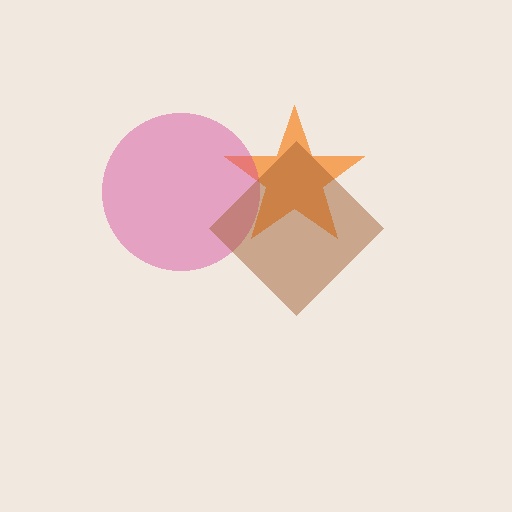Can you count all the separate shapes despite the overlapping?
Yes, there are 3 separate shapes.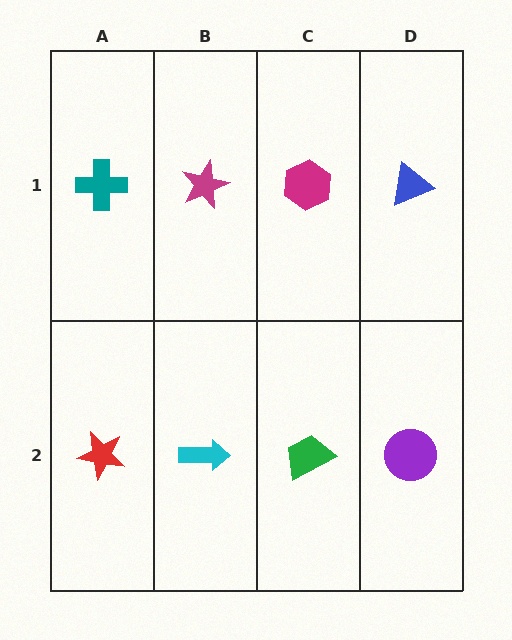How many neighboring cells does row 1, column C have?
3.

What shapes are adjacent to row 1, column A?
A red star (row 2, column A), a magenta star (row 1, column B).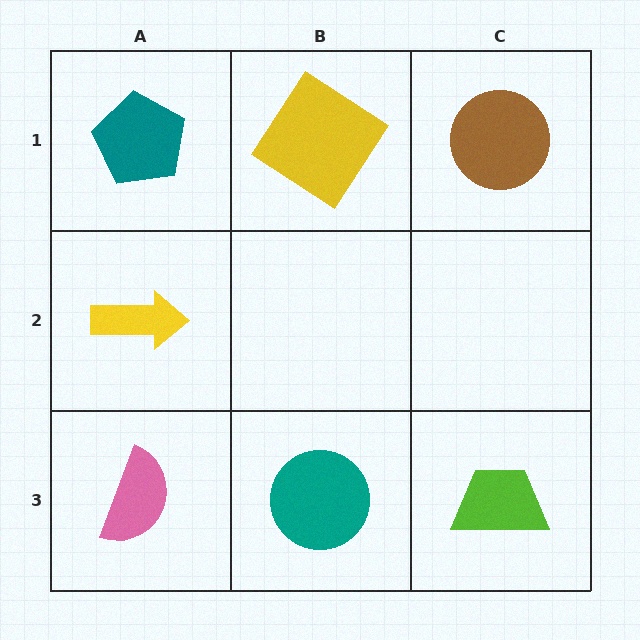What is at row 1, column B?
A yellow diamond.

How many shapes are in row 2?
1 shape.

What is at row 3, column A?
A pink semicircle.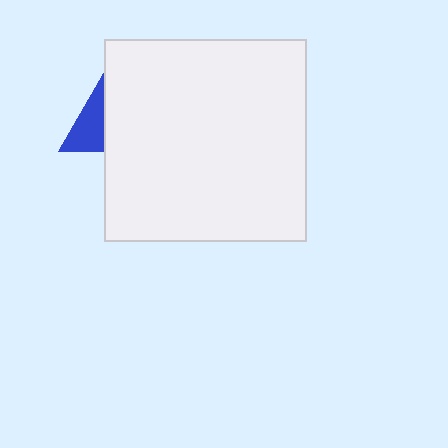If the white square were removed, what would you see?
You would see the complete blue triangle.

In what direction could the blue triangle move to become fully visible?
The blue triangle could move left. That would shift it out from behind the white square entirely.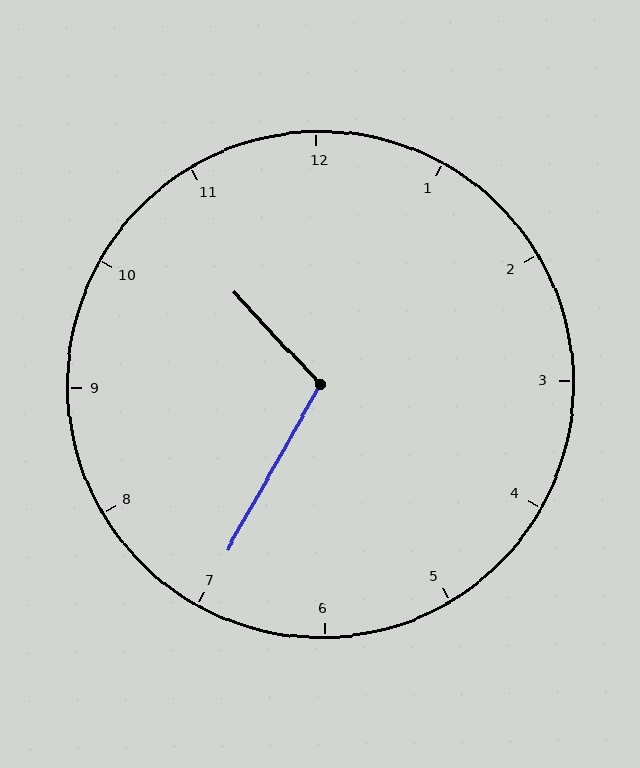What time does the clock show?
10:35.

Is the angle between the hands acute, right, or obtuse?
It is obtuse.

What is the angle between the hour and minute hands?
Approximately 108 degrees.